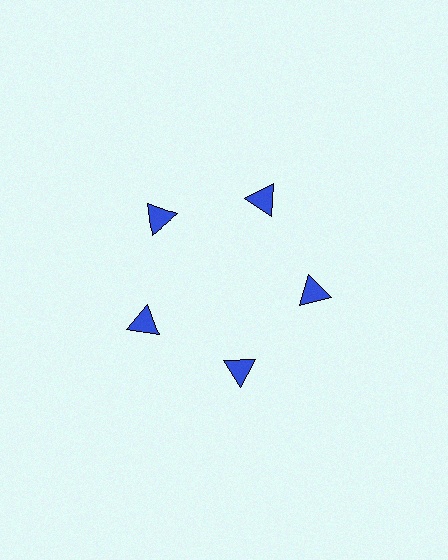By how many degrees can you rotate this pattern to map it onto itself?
The pattern maps onto itself every 72 degrees of rotation.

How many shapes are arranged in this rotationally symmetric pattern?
There are 5 shapes, arranged in 5 groups of 1.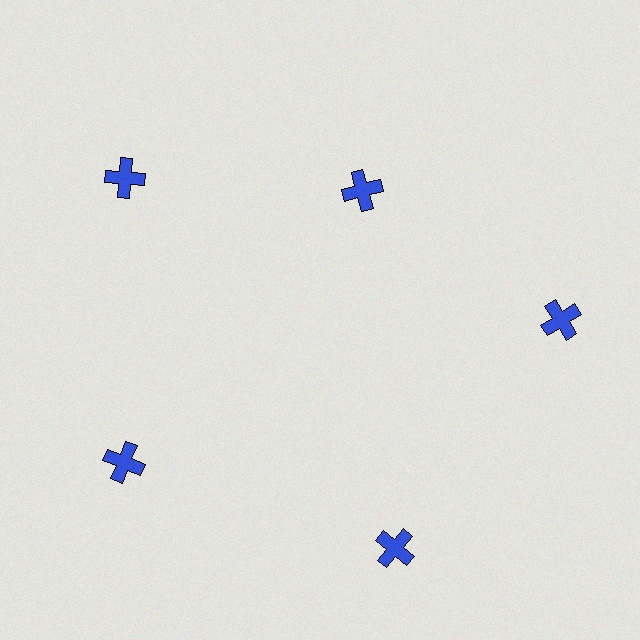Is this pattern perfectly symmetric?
No. The 5 blue crosses are arranged in a ring, but one element near the 1 o'clock position is pulled inward toward the center, breaking the 5-fold rotational symmetry.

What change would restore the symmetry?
The symmetry would be restored by moving it outward, back onto the ring so that all 5 crosses sit at equal angles and equal distance from the center.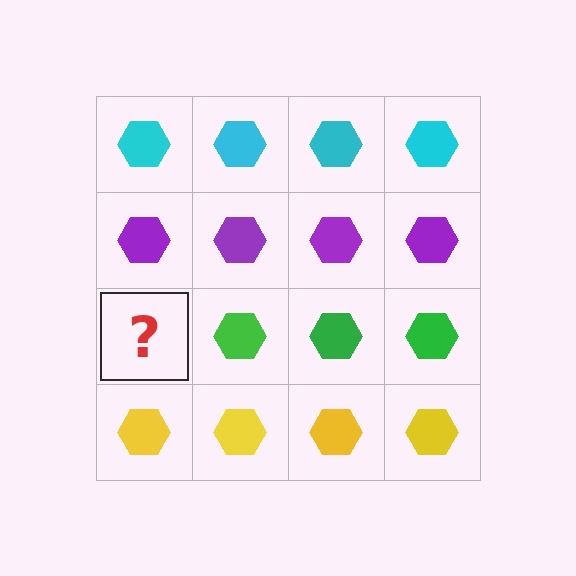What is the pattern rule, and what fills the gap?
The rule is that each row has a consistent color. The gap should be filled with a green hexagon.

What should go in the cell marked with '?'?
The missing cell should contain a green hexagon.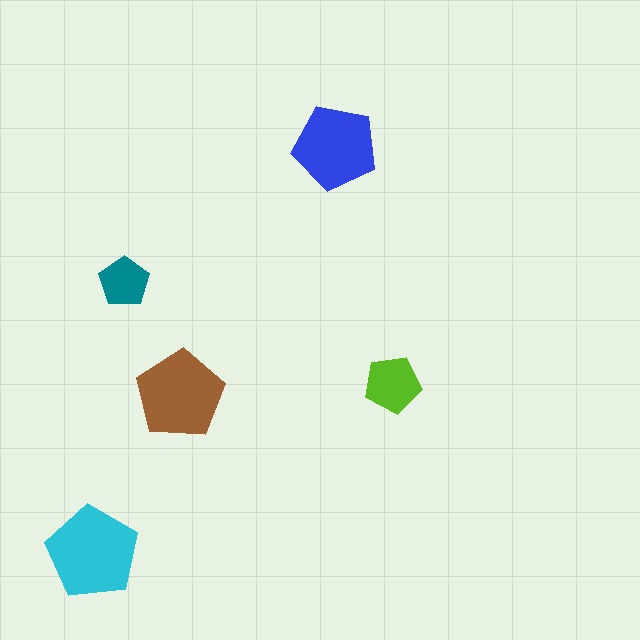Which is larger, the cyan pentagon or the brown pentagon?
The cyan one.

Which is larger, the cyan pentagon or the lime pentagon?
The cyan one.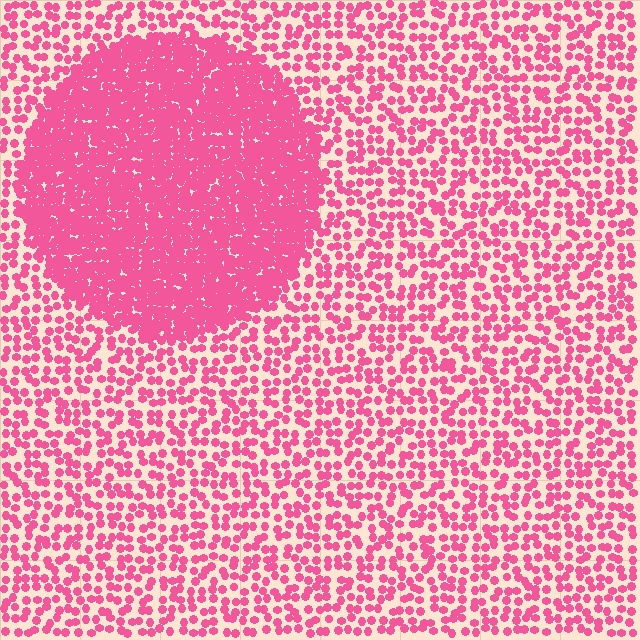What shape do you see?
I see a circle.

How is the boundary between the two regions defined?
The boundary is defined by a change in element density (approximately 2.7x ratio). All elements are the same color, size, and shape.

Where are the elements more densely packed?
The elements are more densely packed inside the circle boundary.